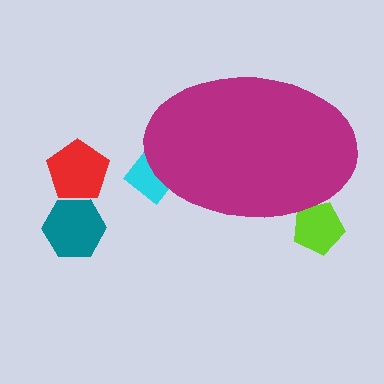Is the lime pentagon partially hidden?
Yes, the lime pentagon is partially hidden behind the magenta ellipse.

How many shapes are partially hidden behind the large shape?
2 shapes are partially hidden.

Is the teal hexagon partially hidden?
No, the teal hexagon is fully visible.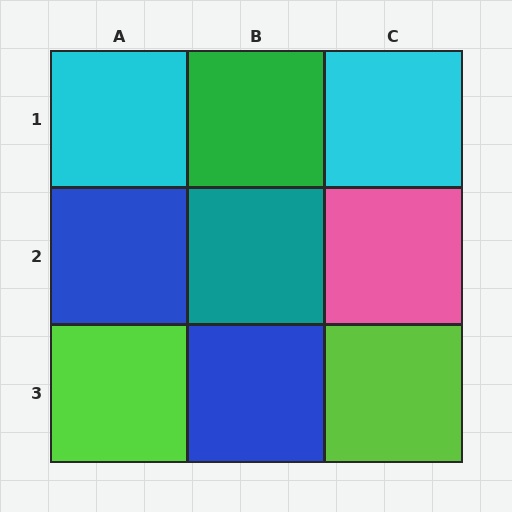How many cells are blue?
2 cells are blue.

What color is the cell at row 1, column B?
Green.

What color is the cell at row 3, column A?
Lime.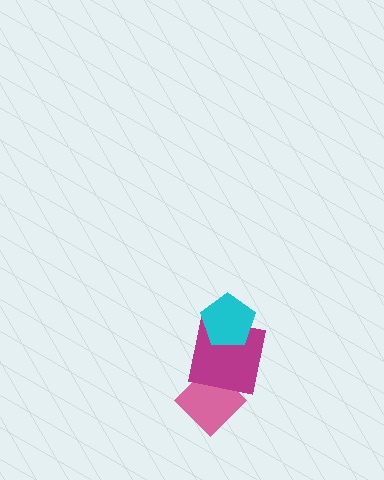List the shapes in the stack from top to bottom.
From top to bottom: the cyan pentagon, the magenta square, the pink diamond.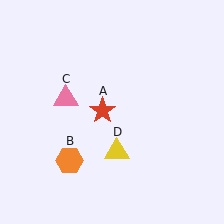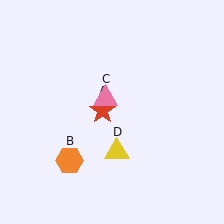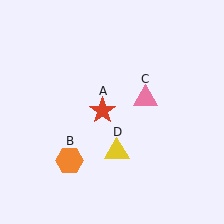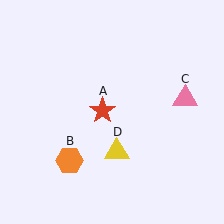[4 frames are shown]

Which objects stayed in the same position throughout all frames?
Red star (object A) and orange hexagon (object B) and yellow triangle (object D) remained stationary.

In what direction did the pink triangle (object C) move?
The pink triangle (object C) moved right.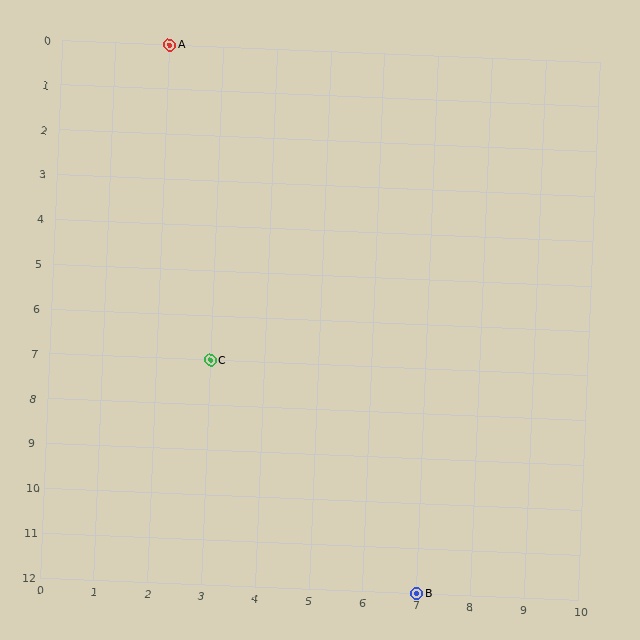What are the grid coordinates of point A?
Point A is at grid coordinates (2, 0).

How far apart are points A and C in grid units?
Points A and C are 1 column and 7 rows apart (about 7.1 grid units diagonally).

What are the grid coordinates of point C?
Point C is at grid coordinates (3, 7).